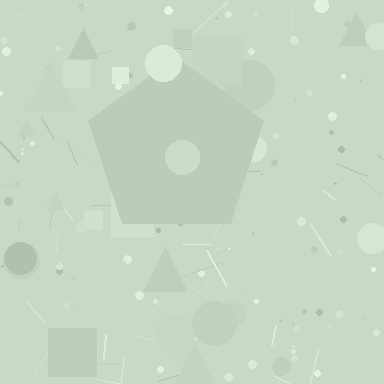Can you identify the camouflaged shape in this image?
The camouflaged shape is a pentagon.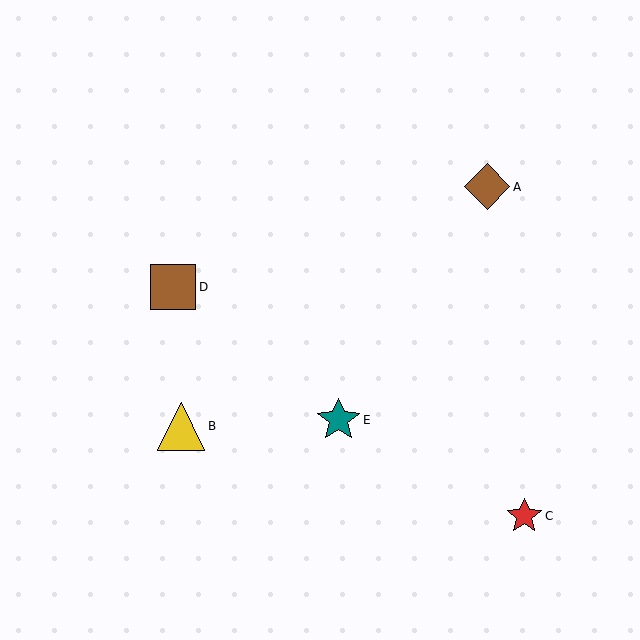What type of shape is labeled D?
Shape D is a brown square.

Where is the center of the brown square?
The center of the brown square is at (173, 287).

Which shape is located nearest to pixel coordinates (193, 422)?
The yellow triangle (labeled B) at (181, 426) is nearest to that location.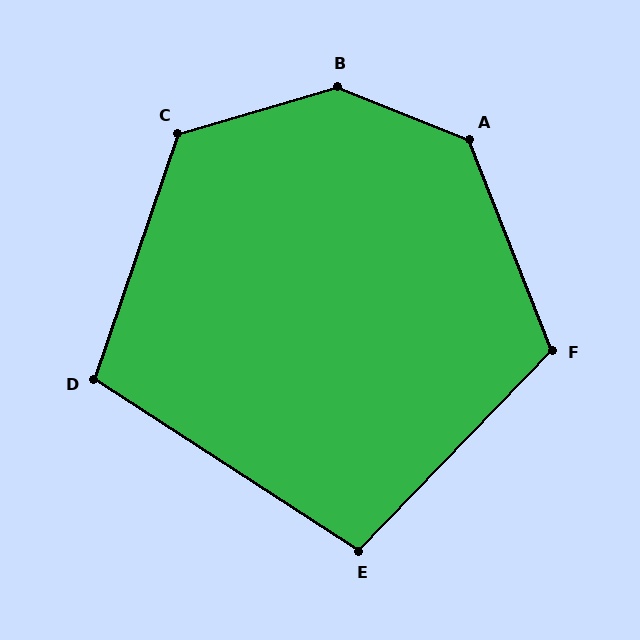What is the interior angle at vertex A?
Approximately 134 degrees (obtuse).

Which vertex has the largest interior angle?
B, at approximately 142 degrees.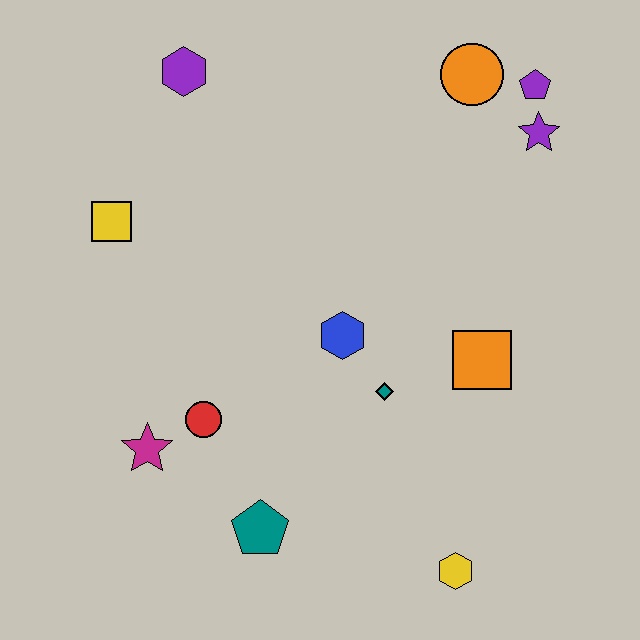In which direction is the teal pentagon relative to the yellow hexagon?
The teal pentagon is to the left of the yellow hexagon.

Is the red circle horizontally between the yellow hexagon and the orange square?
No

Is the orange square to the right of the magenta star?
Yes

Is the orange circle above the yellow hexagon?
Yes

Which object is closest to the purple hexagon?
The yellow square is closest to the purple hexagon.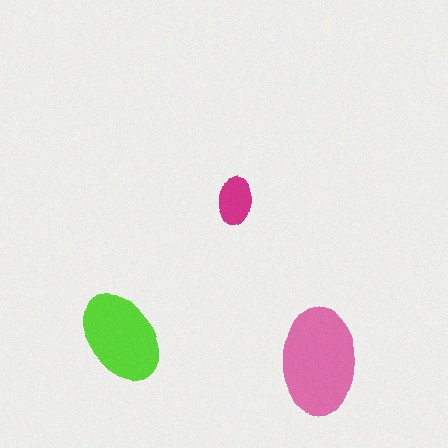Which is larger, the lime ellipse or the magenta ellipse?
The lime one.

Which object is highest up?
The magenta ellipse is topmost.